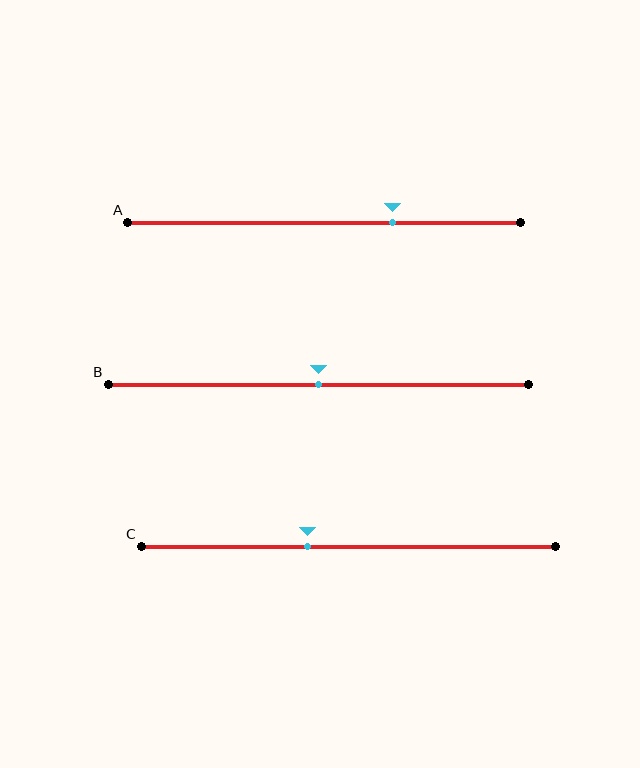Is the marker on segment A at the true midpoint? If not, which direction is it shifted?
No, the marker on segment A is shifted to the right by about 17% of the segment length.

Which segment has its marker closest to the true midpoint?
Segment B has its marker closest to the true midpoint.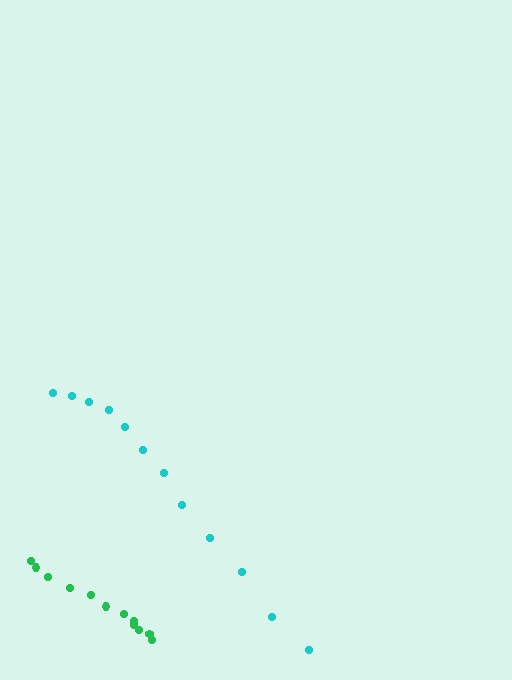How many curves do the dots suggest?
There are 2 distinct paths.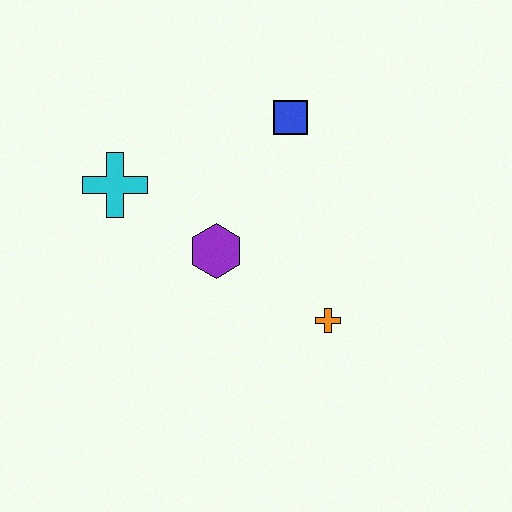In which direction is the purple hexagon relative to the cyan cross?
The purple hexagon is to the right of the cyan cross.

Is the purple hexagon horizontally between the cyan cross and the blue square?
Yes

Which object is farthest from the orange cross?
The cyan cross is farthest from the orange cross.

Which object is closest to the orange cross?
The purple hexagon is closest to the orange cross.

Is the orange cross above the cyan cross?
No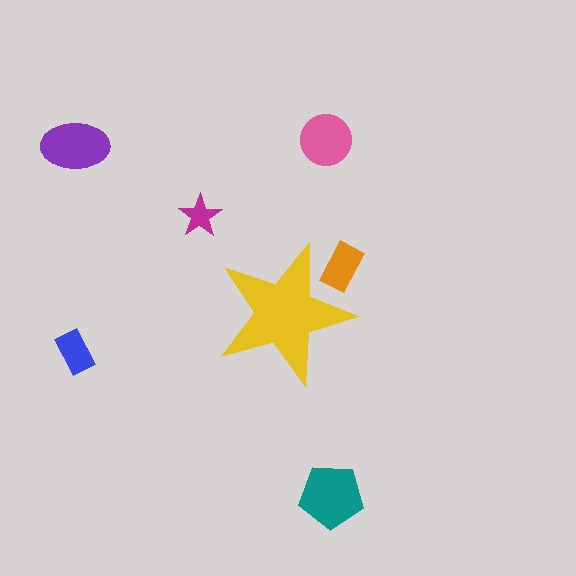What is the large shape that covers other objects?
A yellow star.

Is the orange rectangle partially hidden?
Yes, the orange rectangle is partially hidden behind the yellow star.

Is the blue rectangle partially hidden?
No, the blue rectangle is fully visible.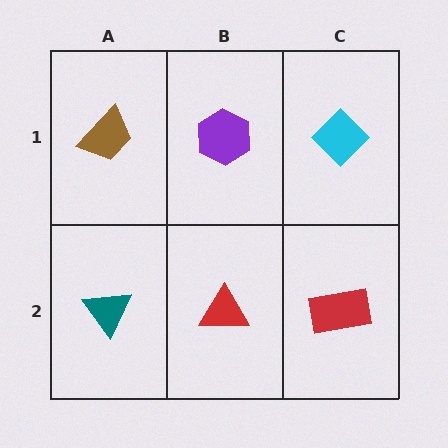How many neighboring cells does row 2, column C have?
2.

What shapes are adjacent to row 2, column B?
A purple hexagon (row 1, column B), a teal triangle (row 2, column A), a red rectangle (row 2, column C).